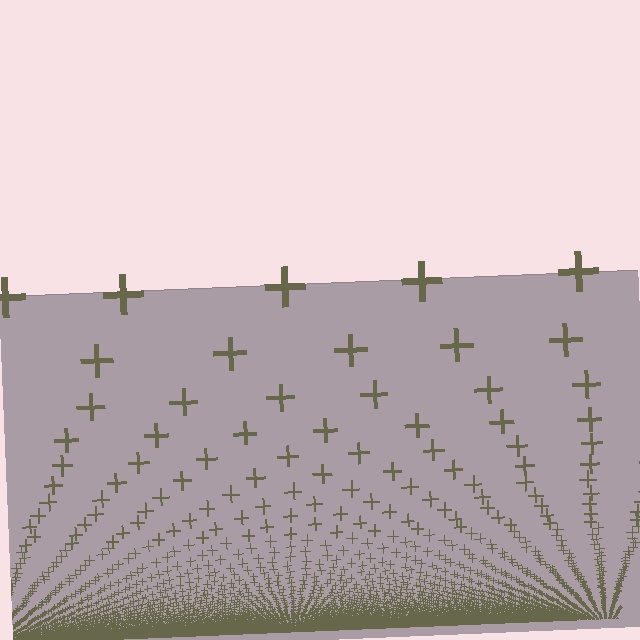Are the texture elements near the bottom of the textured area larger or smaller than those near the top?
Smaller. The gradient is inverted — elements near the bottom are smaller and denser.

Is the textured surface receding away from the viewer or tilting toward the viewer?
The surface appears to tilt toward the viewer. Texture elements get larger and sparser toward the top.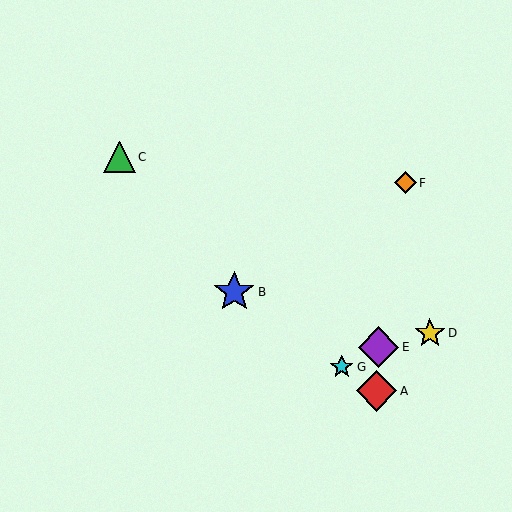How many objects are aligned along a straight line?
3 objects (A, B, G) are aligned along a straight line.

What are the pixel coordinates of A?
Object A is at (377, 391).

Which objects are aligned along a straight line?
Objects A, B, G are aligned along a straight line.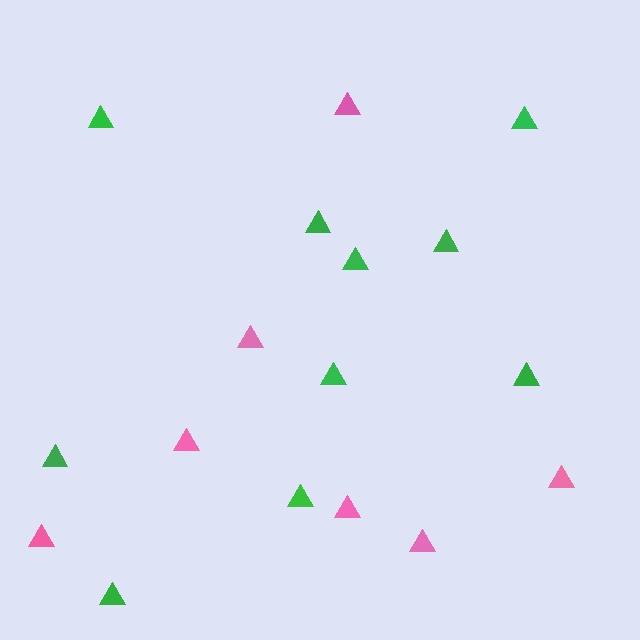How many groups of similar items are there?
There are 2 groups: one group of green triangles (10) and one group of pink triangles (7).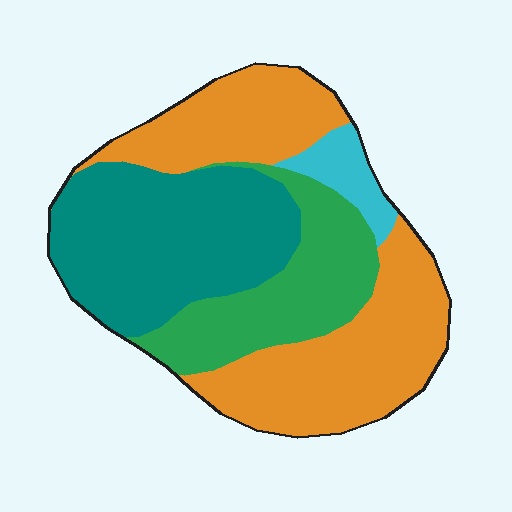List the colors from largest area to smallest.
From largest to smallest: orange, teal, green, cyan.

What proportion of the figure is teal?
Teal takes up about one third (1/3) of the figure.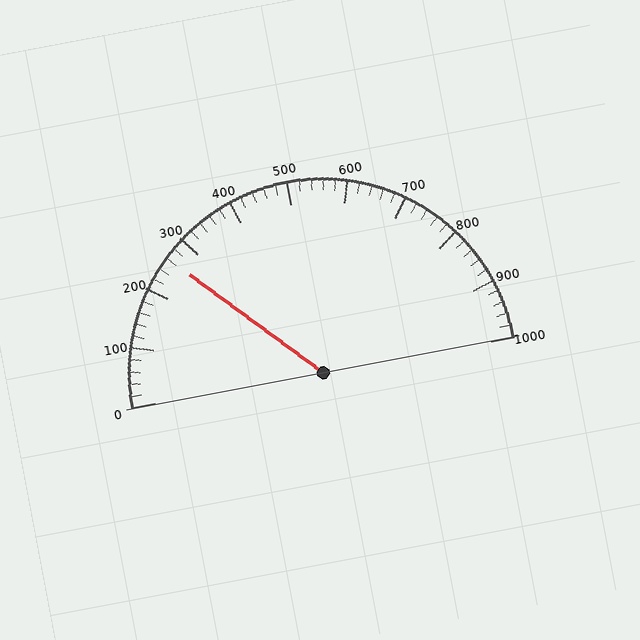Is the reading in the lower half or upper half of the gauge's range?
The reading is in the lower half of the range (0 to 1000).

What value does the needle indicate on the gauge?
The needle indicates approximately 260.